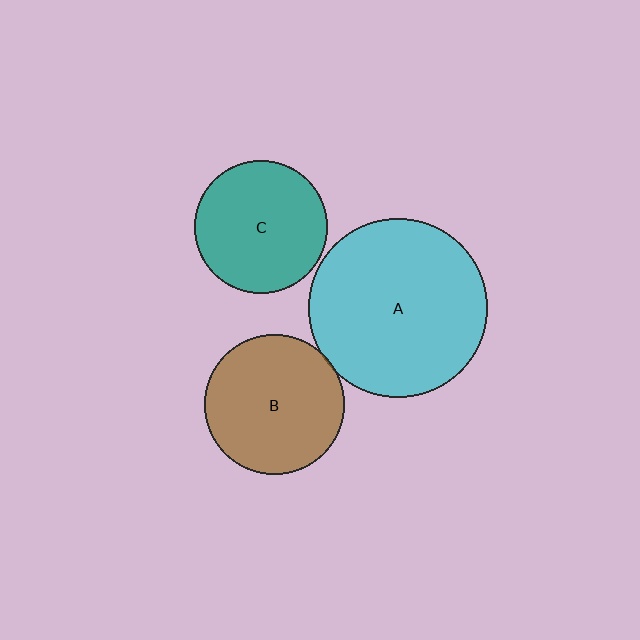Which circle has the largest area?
Circle A (cyan).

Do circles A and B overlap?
Yes.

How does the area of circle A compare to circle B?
Approximately 1.6 times.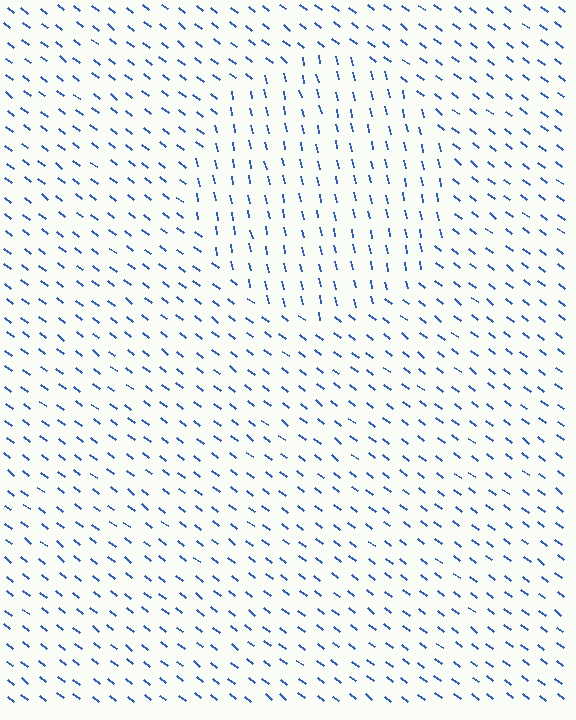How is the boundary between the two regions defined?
The boundary is defined purely by a change in line orientation (approximately 40 degrees difference). All lines are the same color and thickness.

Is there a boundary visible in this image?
Yes, there is a texture boundary formed by a change in line orientation.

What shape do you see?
I see a circle.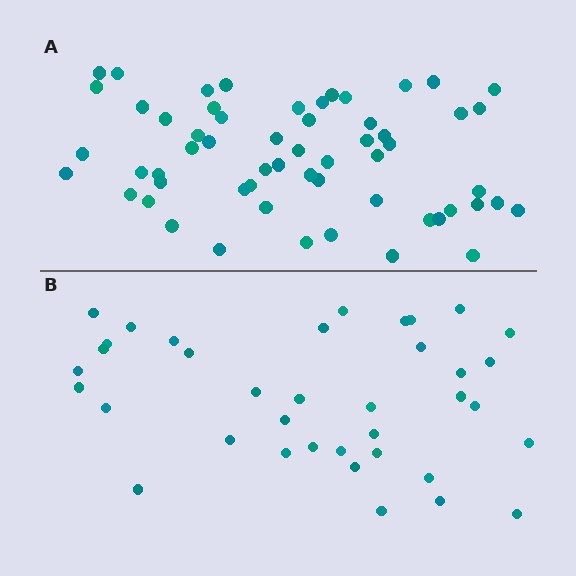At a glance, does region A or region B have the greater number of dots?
Region A (the top region) has more dots.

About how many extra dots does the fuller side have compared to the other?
Region A has approximately 20 more dots than region B.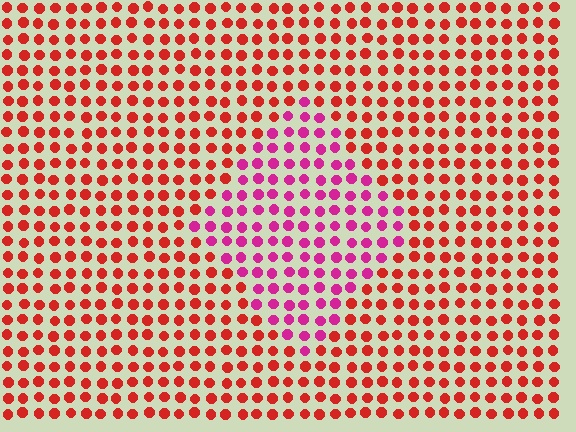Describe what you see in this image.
The image is filled with small red elements in a uniform arrangement. A diamond-shaped region is visible where the elements are tinted to a slightly different hue, forming a subtle color boundary.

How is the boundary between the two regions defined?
The boundary is defined purely by a slight shift in hue (about 41 degrees). Spacing, size, and orientation are identical on both sides.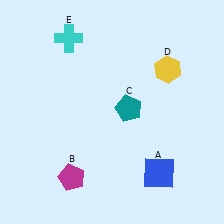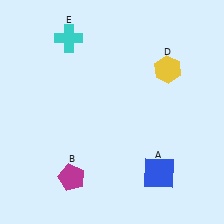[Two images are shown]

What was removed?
The teal pentagon (C) was removed in Image 2.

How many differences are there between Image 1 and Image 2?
There is 1 difference between the two images.